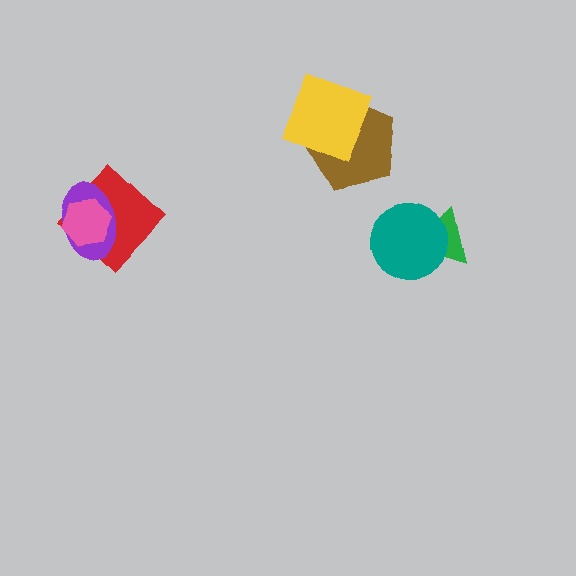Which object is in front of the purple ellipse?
The pink hexagon is in front of the purple ellipse.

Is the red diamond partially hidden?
Yes, it is partially covered by another shape.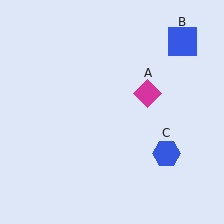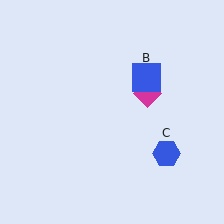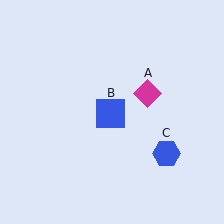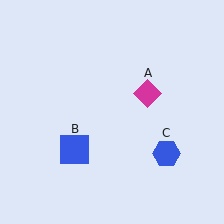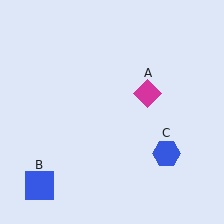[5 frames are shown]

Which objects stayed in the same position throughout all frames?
Magenta diamond (object A) and blue hexagon (object C) remained stationary.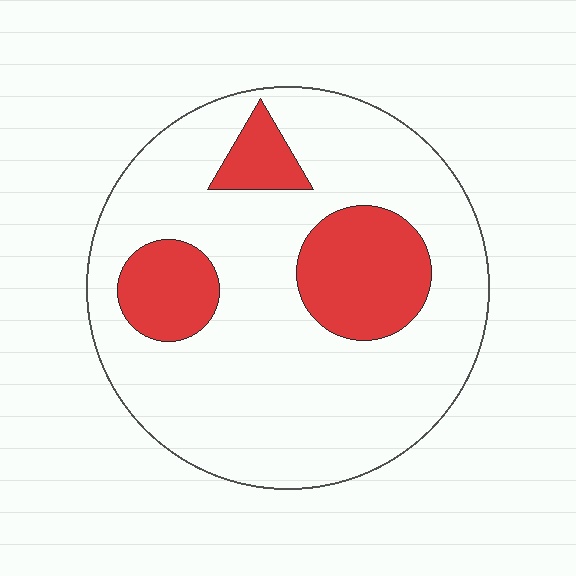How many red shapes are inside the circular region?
3.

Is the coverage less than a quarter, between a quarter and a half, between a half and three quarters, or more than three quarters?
Less than a quarter.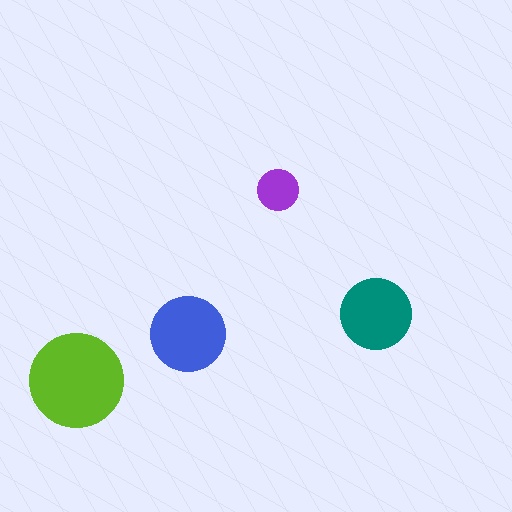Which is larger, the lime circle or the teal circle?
The lime one.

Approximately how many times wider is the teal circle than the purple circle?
About 1.5 times wider.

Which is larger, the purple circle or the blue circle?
The blue one.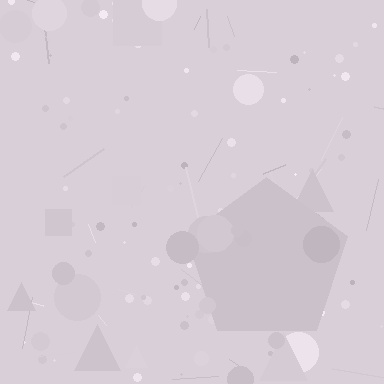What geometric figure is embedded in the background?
A pentagon is embedded in the background.